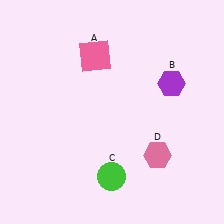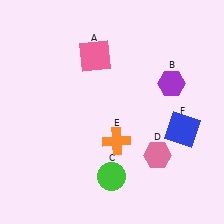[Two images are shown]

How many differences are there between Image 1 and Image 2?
There are 2 differences between the two images.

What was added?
An orange cross (E), a blue square (F) were added in Image 2.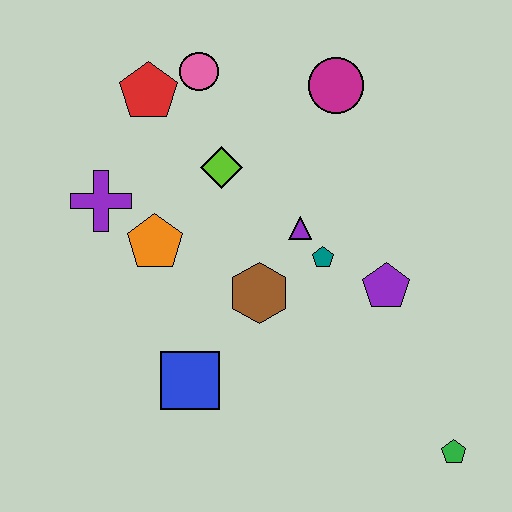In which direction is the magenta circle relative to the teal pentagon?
The magenta circle is above the teal pentagon.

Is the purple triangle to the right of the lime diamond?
Yes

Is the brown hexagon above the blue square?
Yes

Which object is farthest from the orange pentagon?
The green pentagon is farthest from the orange pentagon.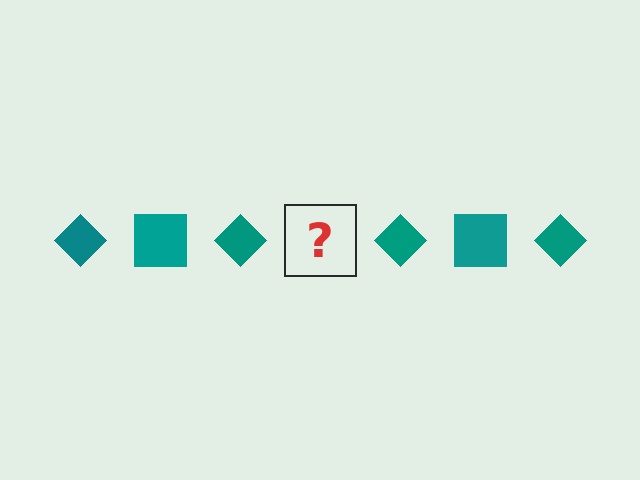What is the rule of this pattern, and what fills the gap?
The rule is that the pattern cycles through diamond, square shapes in teal. The gap should be filled with a teal square.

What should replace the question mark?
The question mark should be replaced with a teal square.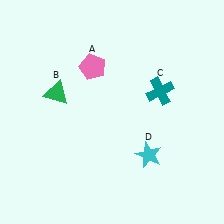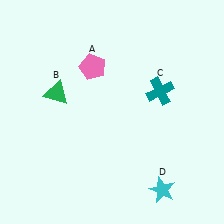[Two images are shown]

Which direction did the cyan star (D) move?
The cyan star (D) moved down.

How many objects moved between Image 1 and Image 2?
1 object moved between the two images.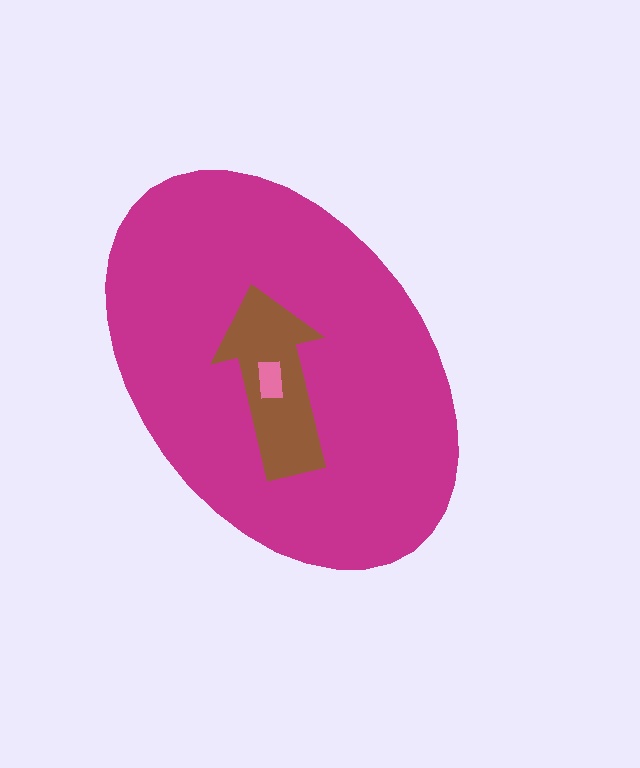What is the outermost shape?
The magenta ellipse.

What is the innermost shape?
The pink rectangle.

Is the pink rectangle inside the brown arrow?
Yes.